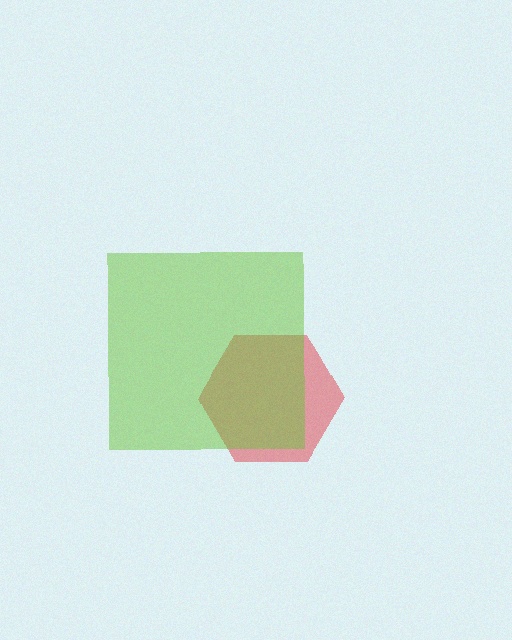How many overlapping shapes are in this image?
There are 2 overlapping shapes in the image.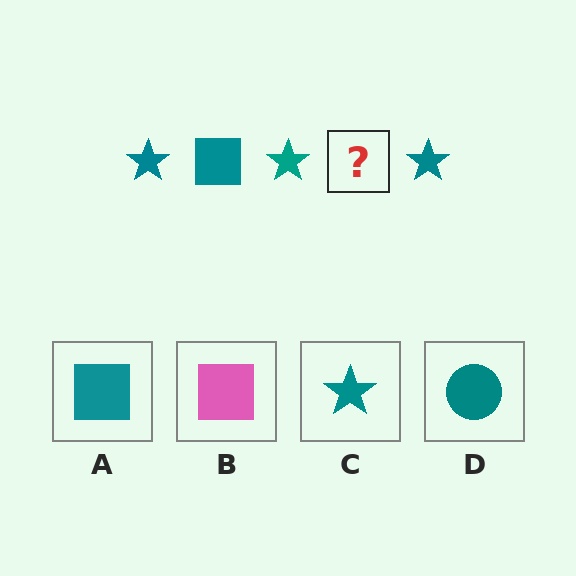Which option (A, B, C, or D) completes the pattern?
A.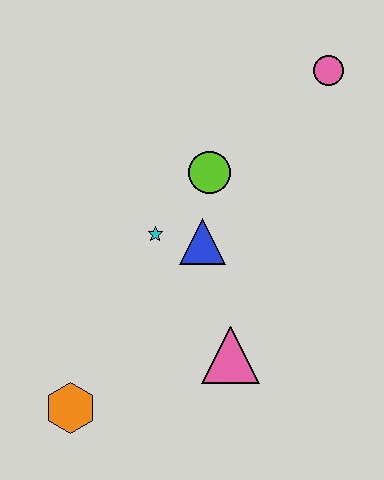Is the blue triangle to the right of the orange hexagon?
Yes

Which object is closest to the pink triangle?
The blue triangle is closest to the pink triangle.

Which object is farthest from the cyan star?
The pink circle is farthest from the cyan star.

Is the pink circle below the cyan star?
No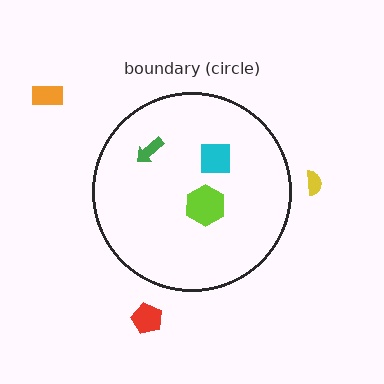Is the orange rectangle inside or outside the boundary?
Outside.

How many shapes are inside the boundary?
3 inside, 3 outside.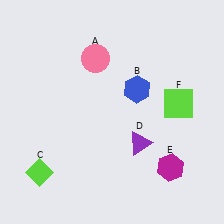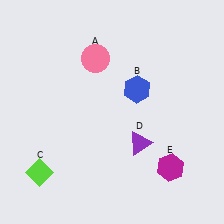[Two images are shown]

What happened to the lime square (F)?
The lime square (F) was removed in Image 2. It was in the top-right area of Image 1.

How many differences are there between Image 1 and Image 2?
There is 1 difference between the two images.